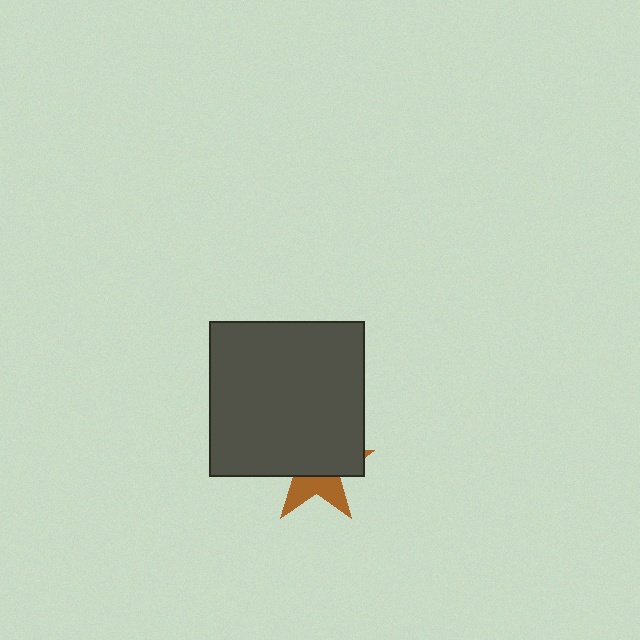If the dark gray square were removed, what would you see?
You would see the complete brown star.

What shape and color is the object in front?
The object in front is a dark gray square.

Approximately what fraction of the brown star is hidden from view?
Roughly 64% of the brown star is hidden behind the dark gray square.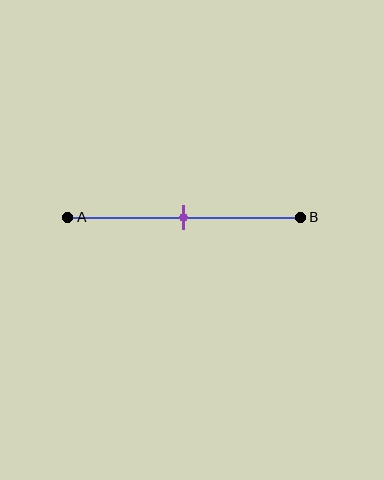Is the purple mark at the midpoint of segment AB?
Yes, the mark is approximately at the midpoint.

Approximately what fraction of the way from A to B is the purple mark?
The purple mark is approximately 50% of the way from A to B.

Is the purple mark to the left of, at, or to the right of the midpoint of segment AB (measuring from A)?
The purple mark is approximately at the midpoint of segment AB.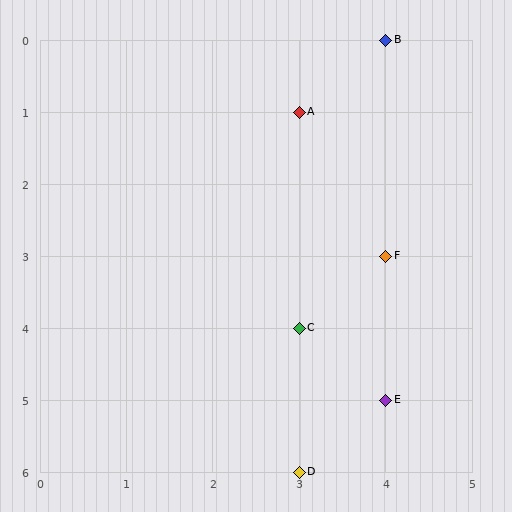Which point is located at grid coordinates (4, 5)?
Point E is at (4, 5).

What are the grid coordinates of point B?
Point B is at grid coordinates (4, 0).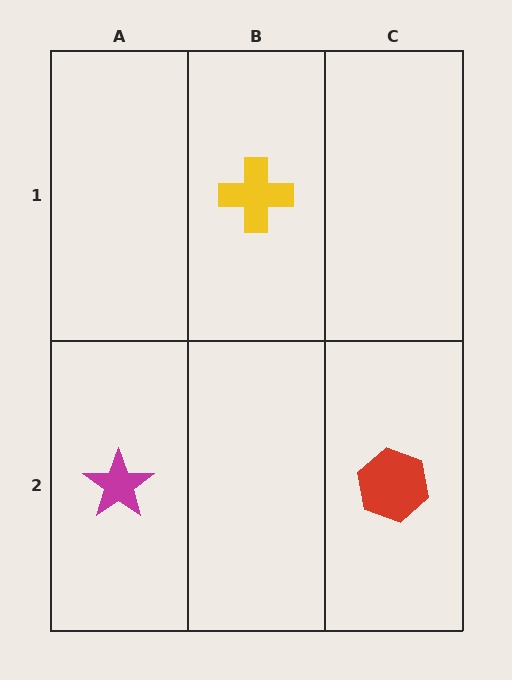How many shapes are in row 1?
1 shape.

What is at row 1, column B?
A yellow cross.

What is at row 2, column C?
A red hexagon.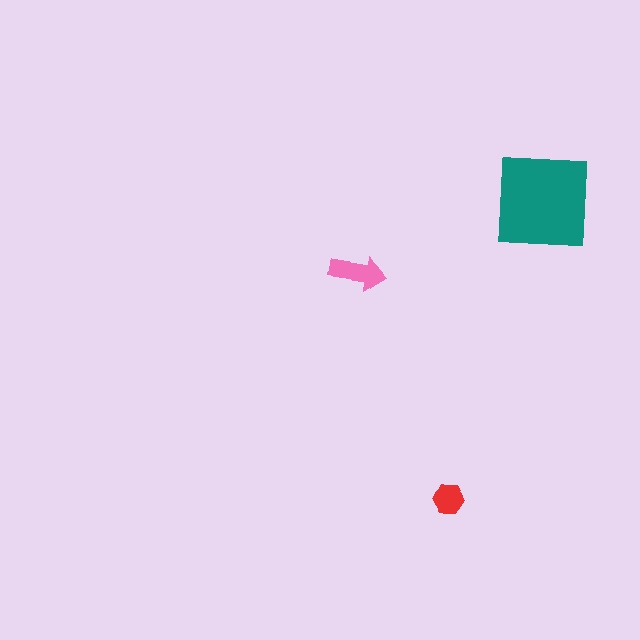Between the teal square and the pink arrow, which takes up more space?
The teal square.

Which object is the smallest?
The red hexagon.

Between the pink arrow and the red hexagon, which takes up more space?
The pink arrow.